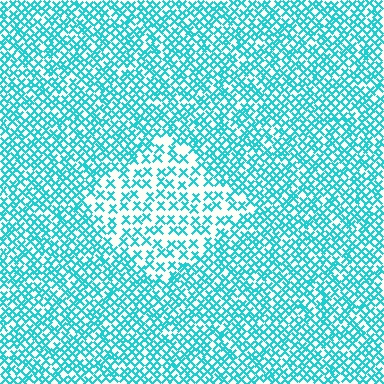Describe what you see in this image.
The image contains small cyan elements arranged at two different densities. A diamond-shaped region is visible where the elements are less densely packed than the surrounding area.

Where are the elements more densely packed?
The elements are more densely packed outside the diamond boundary.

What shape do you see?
I see a diamond.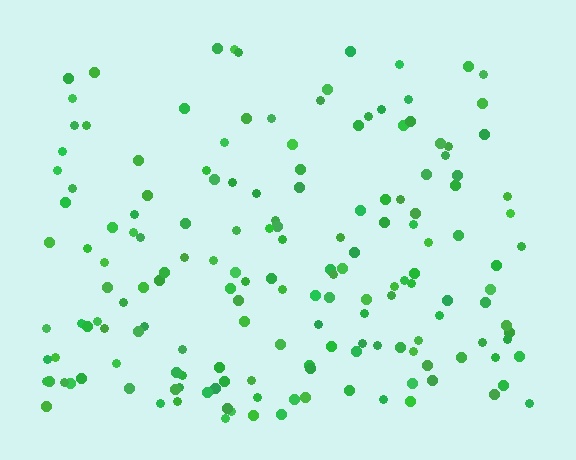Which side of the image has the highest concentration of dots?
The bottom.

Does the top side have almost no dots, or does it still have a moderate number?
Still a moderate number, just noticeably fewer than the bottom.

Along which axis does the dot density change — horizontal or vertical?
Vertical.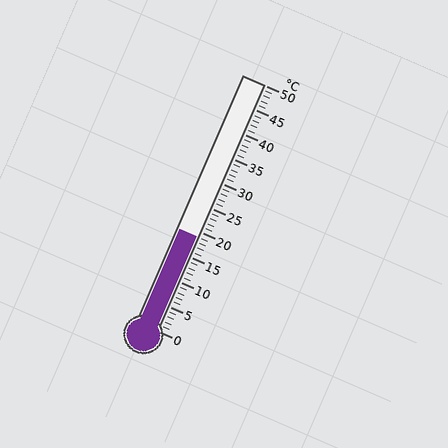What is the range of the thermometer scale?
The thermometer scale ranges from 0°C to 50°C.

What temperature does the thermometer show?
The thermometer shows approximately 19°C.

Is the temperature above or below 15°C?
The temperature is above 15°C.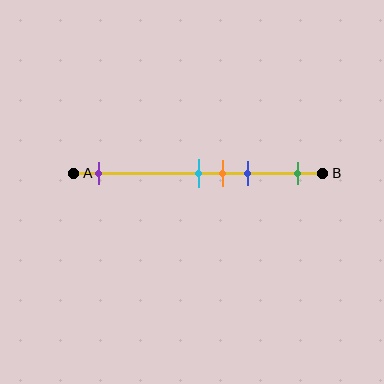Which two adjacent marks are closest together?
The cyan and orange marks are the closest adjacent pair.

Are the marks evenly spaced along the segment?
No, the marks are not evenly spaced.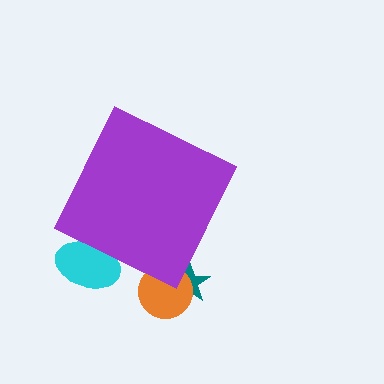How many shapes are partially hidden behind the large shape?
3 shapes are partially hidden.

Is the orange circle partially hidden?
Yes, the orange circle is partially hidden behind the purple diamond.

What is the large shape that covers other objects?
A purple diamond.